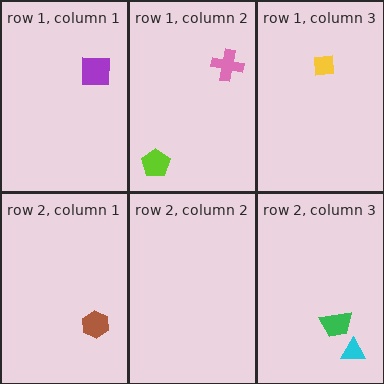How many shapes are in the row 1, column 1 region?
1.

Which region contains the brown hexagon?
The row 2, column 1 region.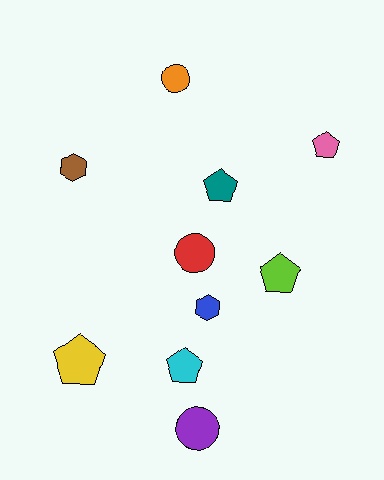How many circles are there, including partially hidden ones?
There are 3 circles.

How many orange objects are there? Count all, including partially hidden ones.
There is 1 orange object.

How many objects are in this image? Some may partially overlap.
There are 10 objects.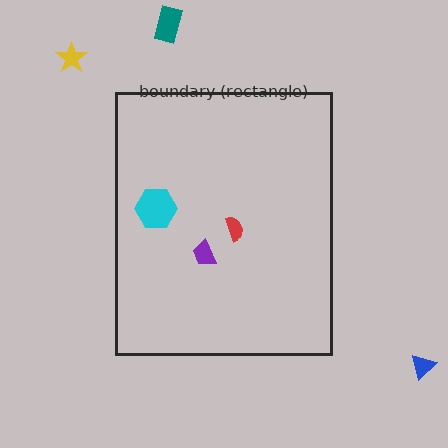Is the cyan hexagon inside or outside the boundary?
Inside.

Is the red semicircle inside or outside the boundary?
Inside.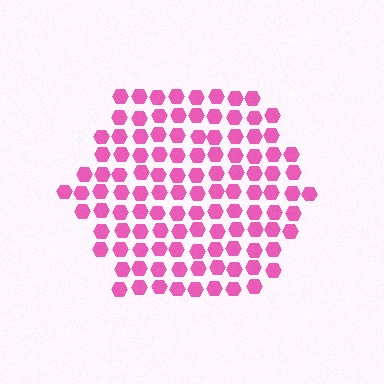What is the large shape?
The large shape is a hexagon.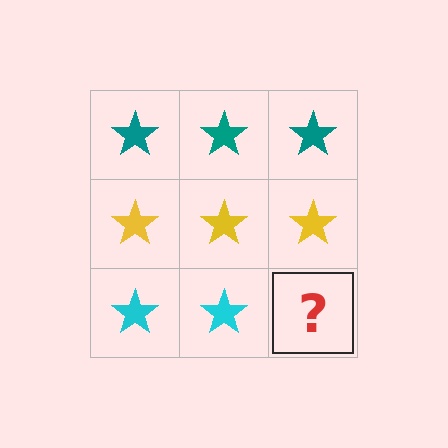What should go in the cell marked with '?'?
The missing cell should contain a cyan star.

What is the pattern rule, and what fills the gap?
The rule is that each row has a consistent color. The gap should be filled with a cyan star.